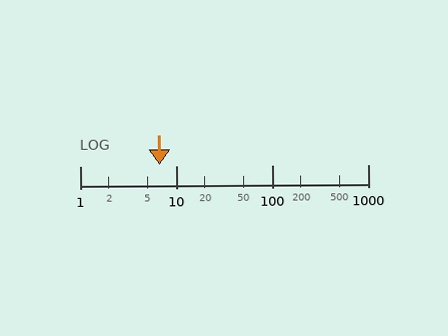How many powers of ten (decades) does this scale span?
The scale spans 3 decades, from 1 to 1000.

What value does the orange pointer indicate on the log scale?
The pointer indicates approximately 6.7.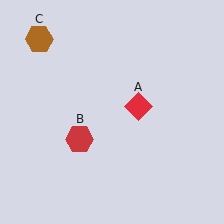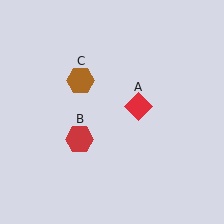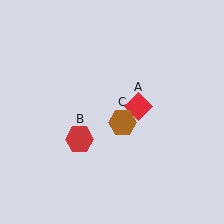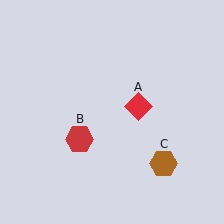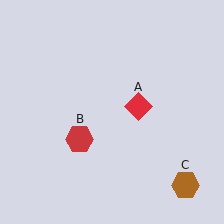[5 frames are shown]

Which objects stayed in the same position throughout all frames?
Red diamond (object A) and red hexagon (object B) remained stationary.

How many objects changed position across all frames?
1 object changed position: brown hexagon (object C).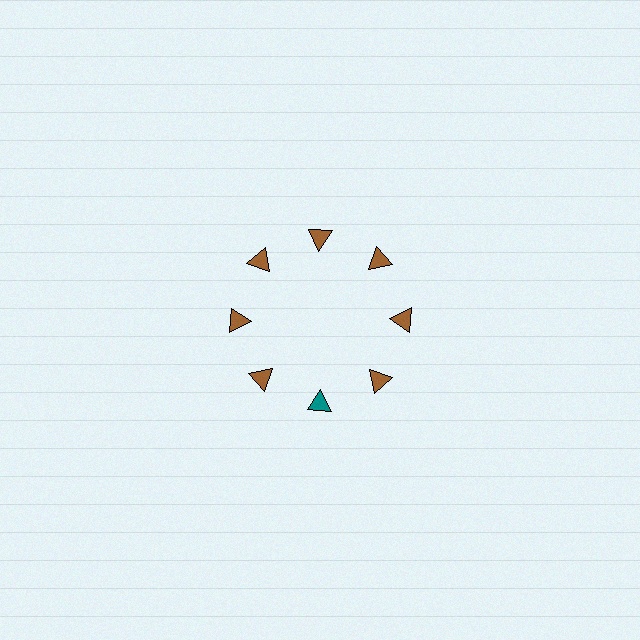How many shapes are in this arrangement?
There are 8 shapes arranged in a ring pattern.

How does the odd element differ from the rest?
It has a different color: teal instead of brown.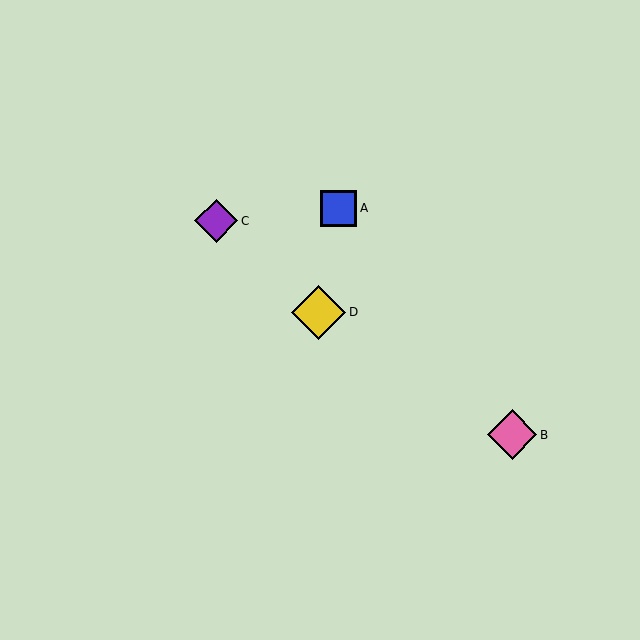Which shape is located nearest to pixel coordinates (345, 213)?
The blue square (labeled A) at (339, 208) is nearest to that location.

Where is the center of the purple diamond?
The center of the purple diamond is at (216, 221).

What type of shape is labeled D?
Shape D is a yellow diamond.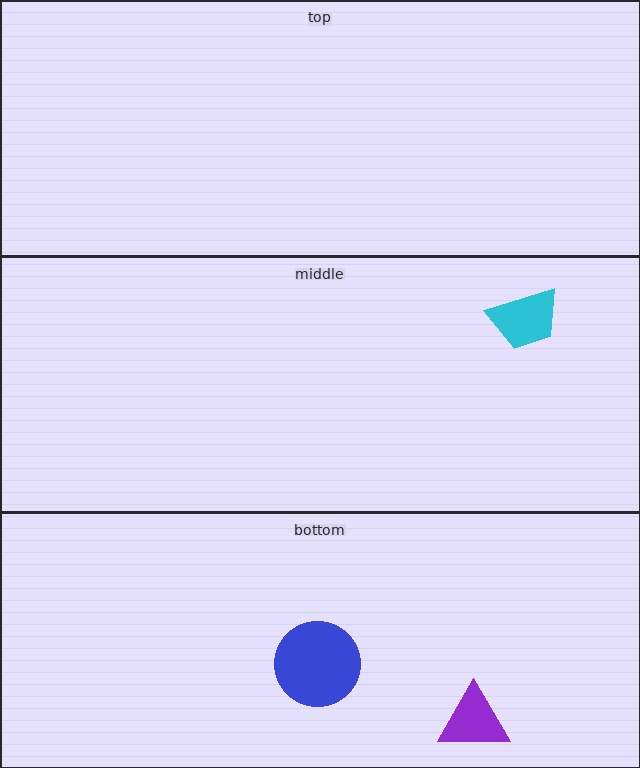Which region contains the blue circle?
The bottom region.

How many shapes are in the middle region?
1.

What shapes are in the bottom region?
The purple triangle, the blue circle.